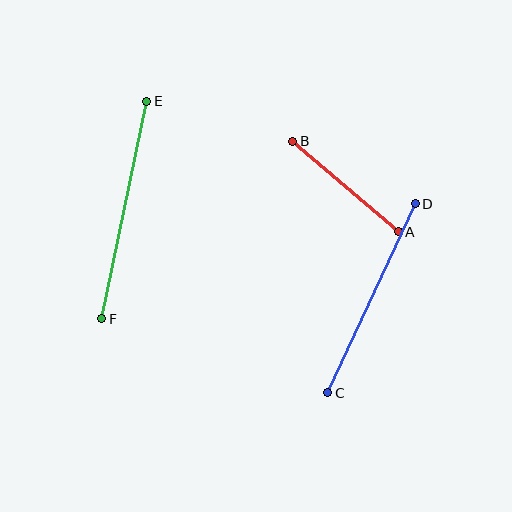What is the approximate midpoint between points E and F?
The midpoint is at approximately (124, 210) pixels.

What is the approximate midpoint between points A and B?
The midpoint is at approximately (346, 186) pixels.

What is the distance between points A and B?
The distance is approximately 139 pixels.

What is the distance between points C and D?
The distance is approximately 209 pixels.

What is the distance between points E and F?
The distance is approximately 222 pixels.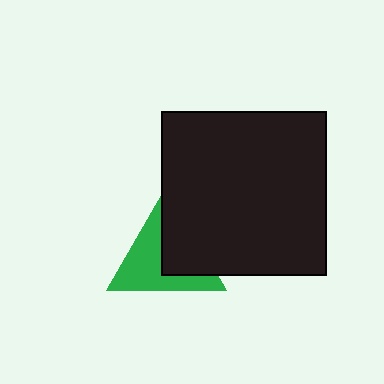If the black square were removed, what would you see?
You would see the complete green triangle.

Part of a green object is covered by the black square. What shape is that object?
It is a triangle.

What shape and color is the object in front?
The object in front is a black square.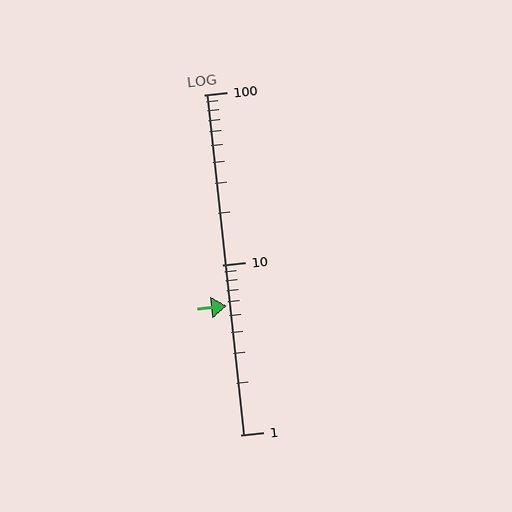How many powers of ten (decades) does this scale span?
The scale spans 2 decades, from 1 to 100.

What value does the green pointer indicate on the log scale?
The pointer indicates approximately 5.7.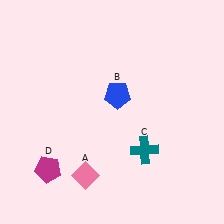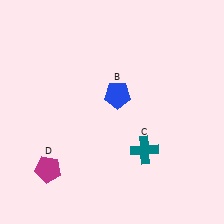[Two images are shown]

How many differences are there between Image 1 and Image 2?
There is 1 difference between the two images.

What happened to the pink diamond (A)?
The pink diamond (A) was removed in Image 2. It was in the bottom-left area of Image 1.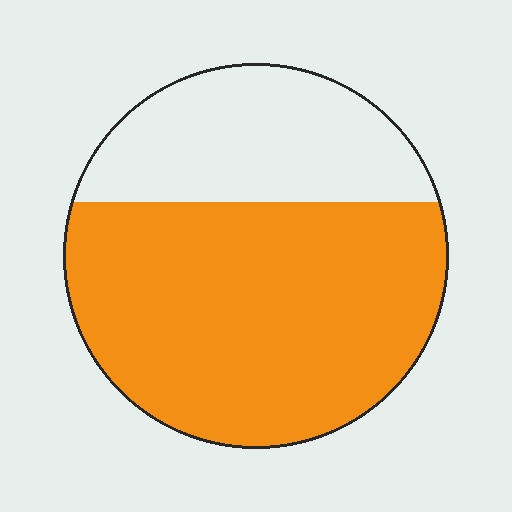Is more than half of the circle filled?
Yes.